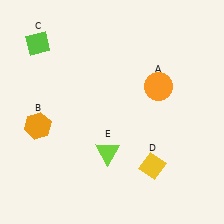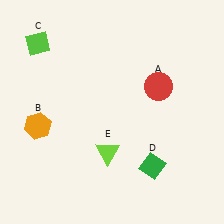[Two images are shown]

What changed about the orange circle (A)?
In Image 1, A is orange. In Image 2, it changed to red.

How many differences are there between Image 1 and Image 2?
There are 2 differences between the two images.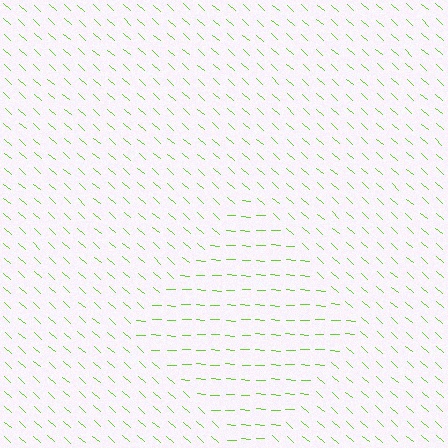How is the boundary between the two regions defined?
The boundary is defined purely by a change in line orientation (approximately 38 degrees difference). All lines are the same color and thickness.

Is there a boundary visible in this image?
Yes, there is a texture boundary formed by a change in line orientation.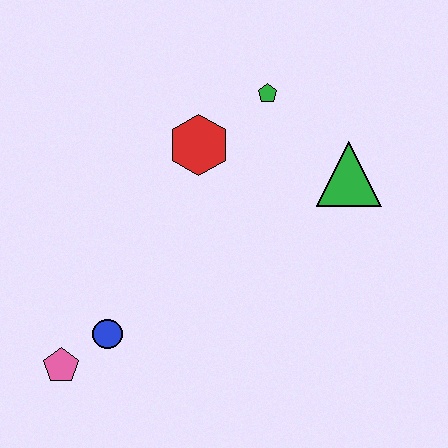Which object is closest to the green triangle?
The green pentagon is closest to the green triangle.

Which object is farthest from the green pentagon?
The pink pentagon is farthest from the green pentagon.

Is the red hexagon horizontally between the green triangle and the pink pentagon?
Yes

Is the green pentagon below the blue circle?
No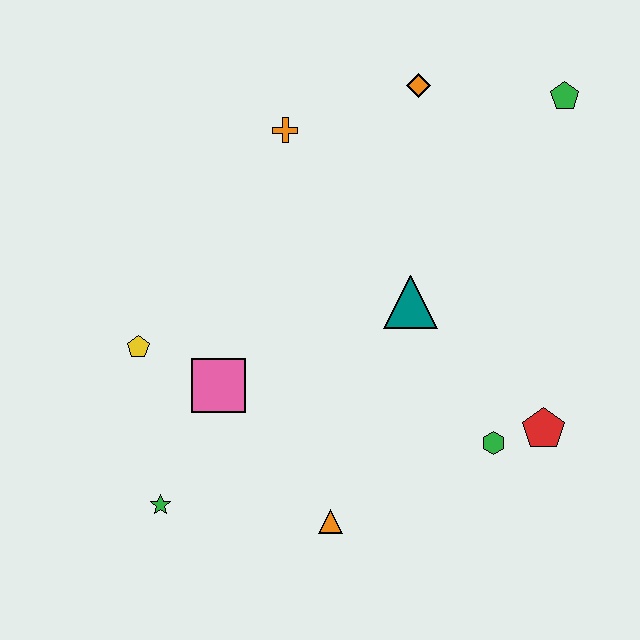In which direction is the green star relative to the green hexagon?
The green star is to the left of the green hexagon.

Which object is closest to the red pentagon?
The green hexagon is closest to the red pentagon.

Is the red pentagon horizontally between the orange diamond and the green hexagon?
No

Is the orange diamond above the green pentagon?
Yes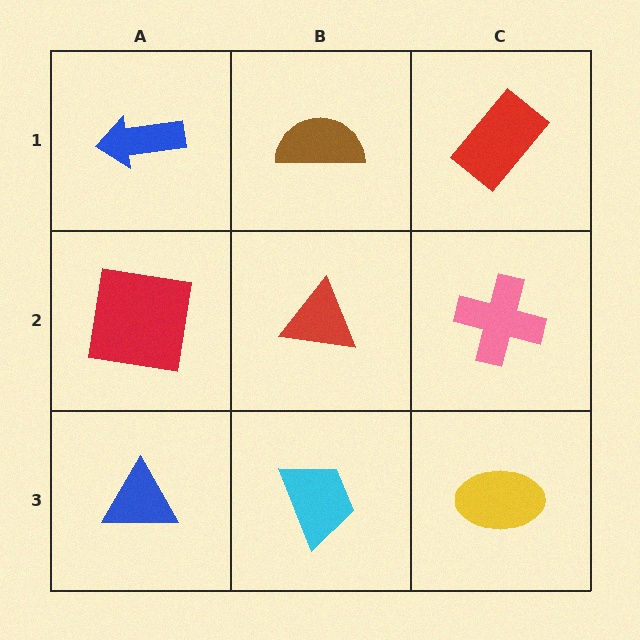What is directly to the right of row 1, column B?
A red rectangle.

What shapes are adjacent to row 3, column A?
A red square (row 2, column A), a cyan trapezoid (row 3, column B).